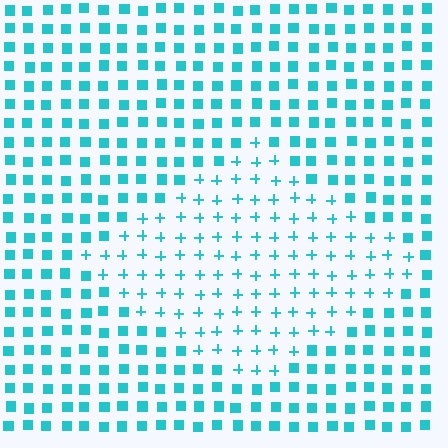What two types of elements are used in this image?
The image uses plus signs inside the diamond region and squares outside it.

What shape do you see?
I see a diamond.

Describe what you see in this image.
The image is filled with small cyan elements arranged in a uniform grid. A diamond-shaped region contains plus signs, while the surrounding area contains squares. The boundary is defined purely by the change in element shape.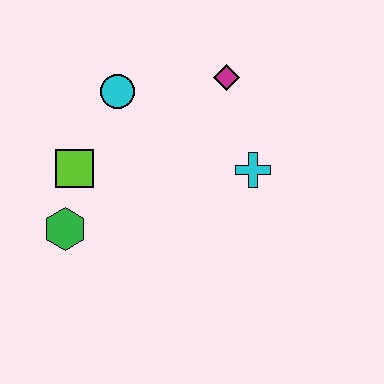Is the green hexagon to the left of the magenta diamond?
Yes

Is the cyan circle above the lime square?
Yes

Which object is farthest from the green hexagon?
The magenta diamond is farthest from the green hexagon.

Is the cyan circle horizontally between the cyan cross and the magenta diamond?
No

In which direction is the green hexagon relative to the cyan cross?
The green hexagon is to the left of the cyan cross.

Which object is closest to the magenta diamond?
The cyan cross is closest to the magenta diamond.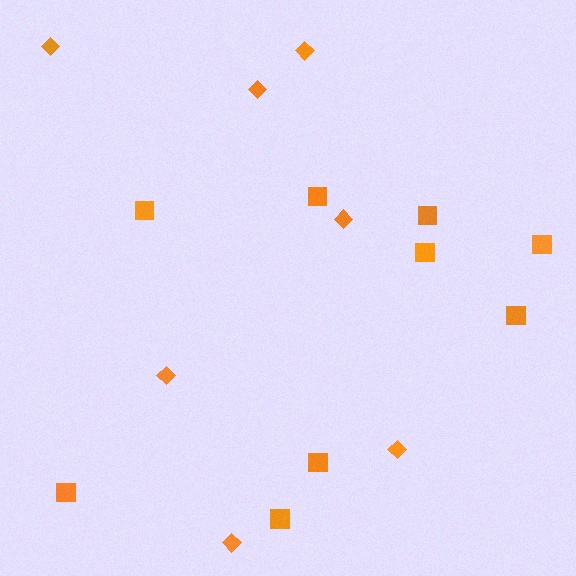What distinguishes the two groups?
There are 2 groups: one group of diamonds (7) and one group of squares (9).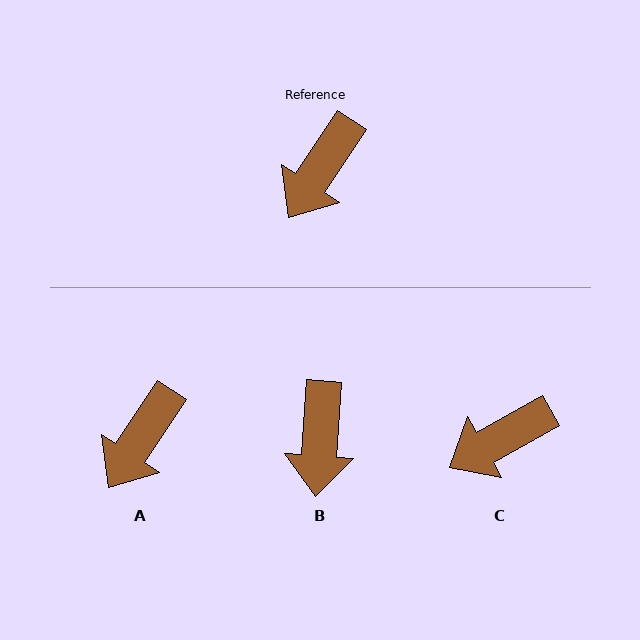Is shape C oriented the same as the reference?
No, it is off by about 27 degrees.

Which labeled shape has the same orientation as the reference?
A.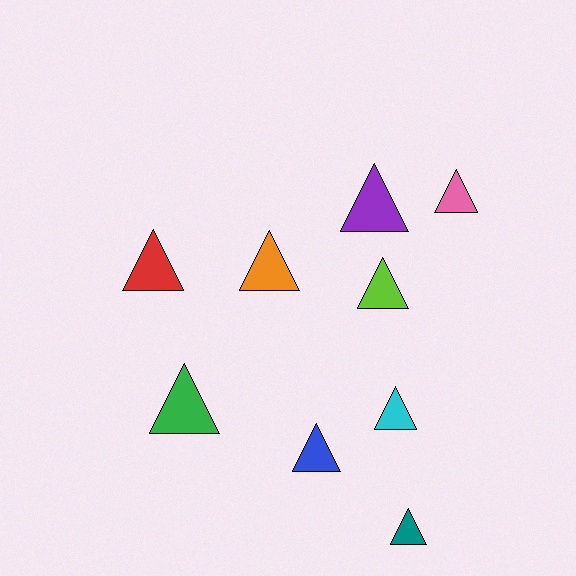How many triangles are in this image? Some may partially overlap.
There are 9 triangles.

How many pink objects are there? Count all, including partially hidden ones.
There is 1 pink object.